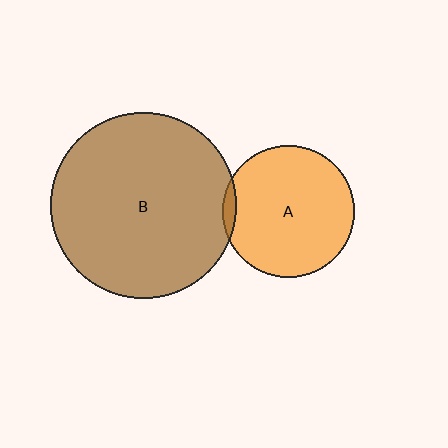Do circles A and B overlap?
Yes.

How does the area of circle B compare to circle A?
Approximately 2.0 times.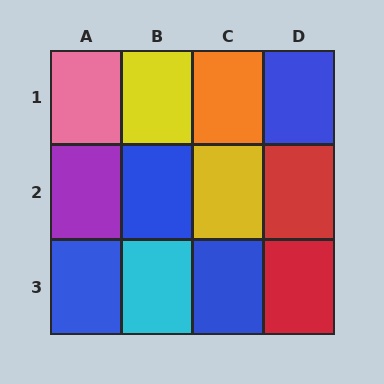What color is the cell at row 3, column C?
Blue.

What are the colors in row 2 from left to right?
Purple, blue, yellow, red.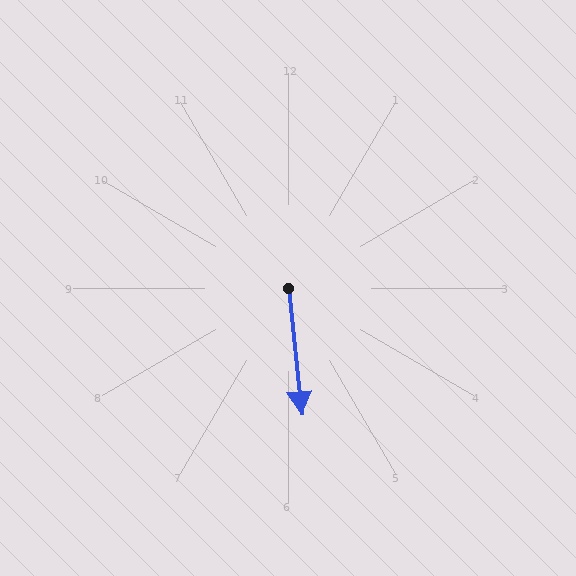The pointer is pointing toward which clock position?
Roughly 6 o'clock.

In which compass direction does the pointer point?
South.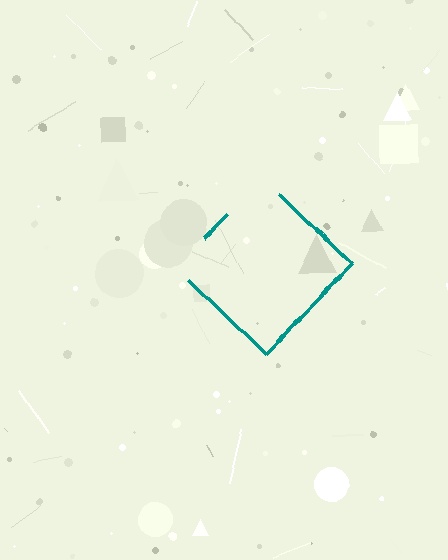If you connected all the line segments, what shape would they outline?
They would outline a diamond.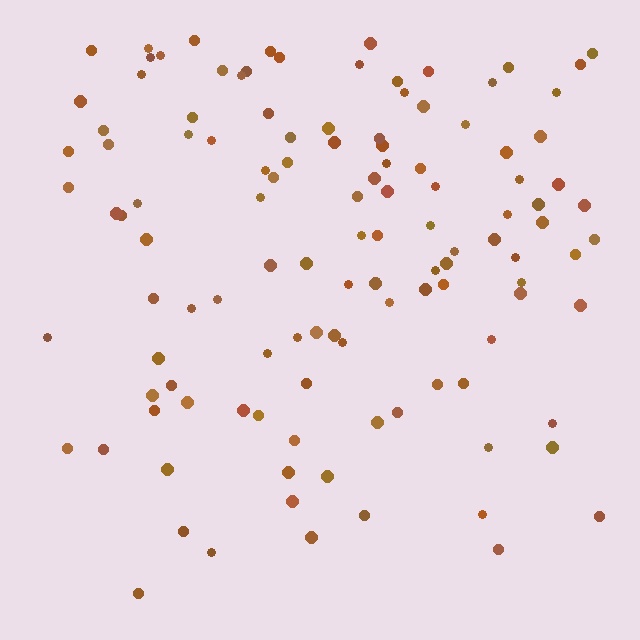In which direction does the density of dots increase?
From bottom to top, with the top side densest.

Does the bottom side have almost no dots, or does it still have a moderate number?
Still a moderate number, just noticeably fewer than the top.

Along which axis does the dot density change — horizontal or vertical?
Vertical.